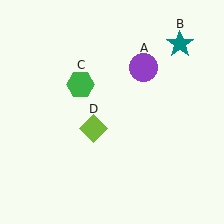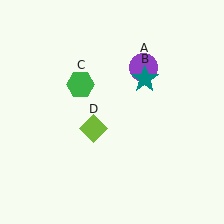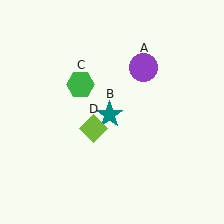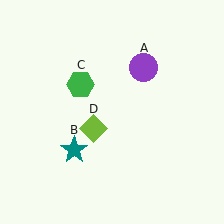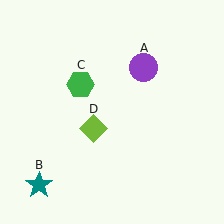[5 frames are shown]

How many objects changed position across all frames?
1 object changed position: teal star (object B).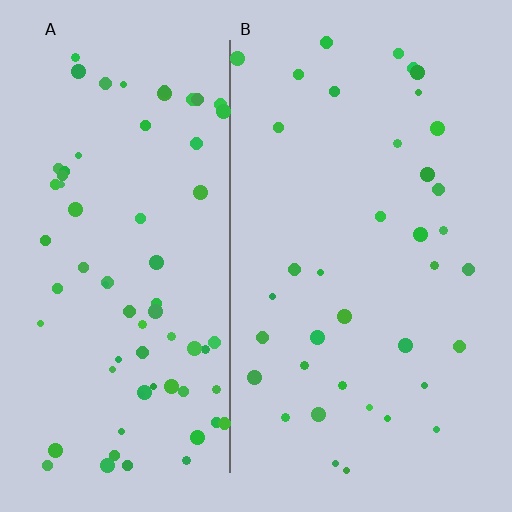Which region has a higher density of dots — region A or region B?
A (the left).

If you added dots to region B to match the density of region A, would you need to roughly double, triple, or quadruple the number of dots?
Approximately double.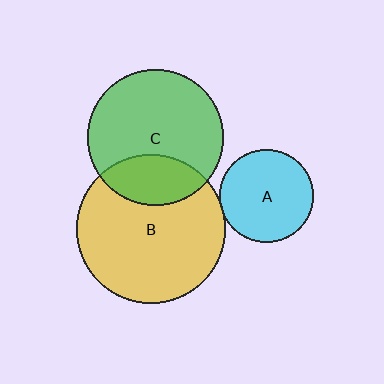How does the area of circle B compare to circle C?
Approximately 1.2 times.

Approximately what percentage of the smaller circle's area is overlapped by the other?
Approximately 5%.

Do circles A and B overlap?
Yes.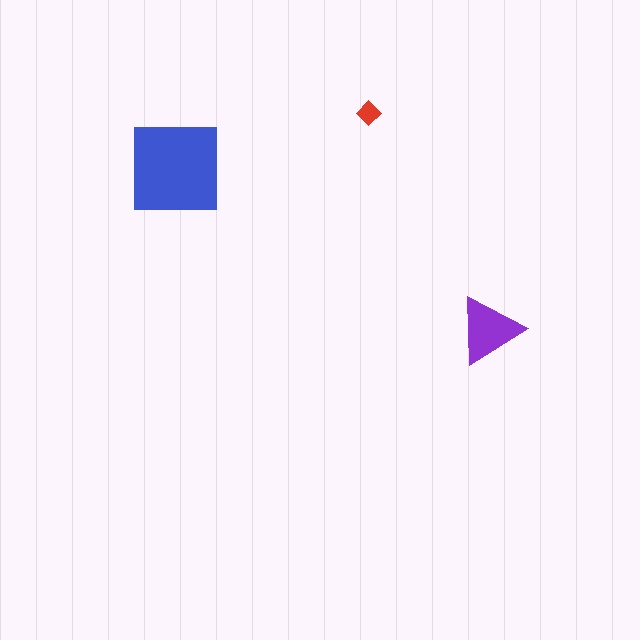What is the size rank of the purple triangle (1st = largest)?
2nd.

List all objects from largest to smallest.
The blue square, the purple triangle, the red diamond.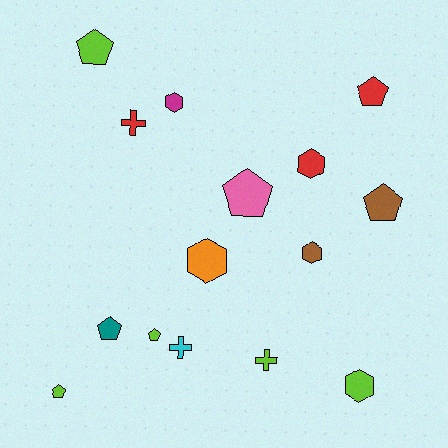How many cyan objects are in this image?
There is 1 cyan object.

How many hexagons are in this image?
There are 5 hexagons.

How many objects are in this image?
There are 15 objects.